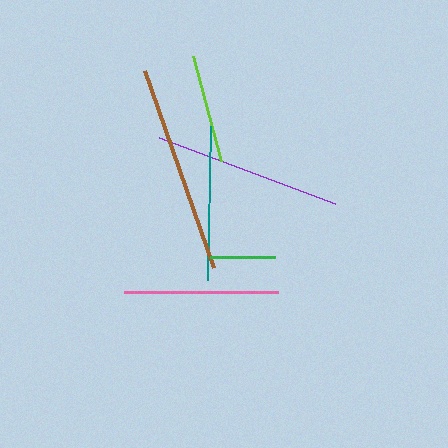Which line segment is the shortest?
The green line is the shortest at approximately 65 pixels.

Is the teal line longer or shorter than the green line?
The teal line is longer than the green line.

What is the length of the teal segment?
The teal segment is approximately 154 pixels long.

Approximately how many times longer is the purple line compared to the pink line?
The purple line is approximately 1.2 times the length of the pink line.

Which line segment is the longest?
The brown line is the longest at approximately 209 pixels.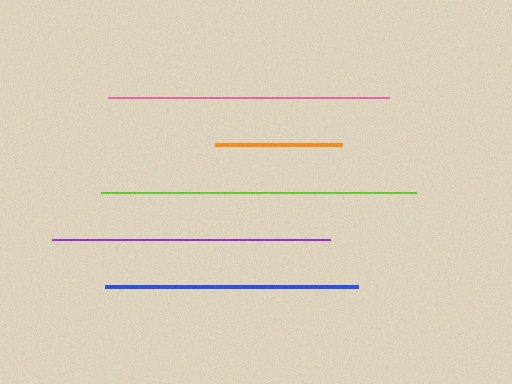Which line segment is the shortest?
The orange line is the shortest at approximately 127 pixels.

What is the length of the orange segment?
The orange segment is approximately 127 pixels long.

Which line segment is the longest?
The lime line is the longest at approximately 316 pixels.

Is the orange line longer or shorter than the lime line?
The lime line is longer than the orange line.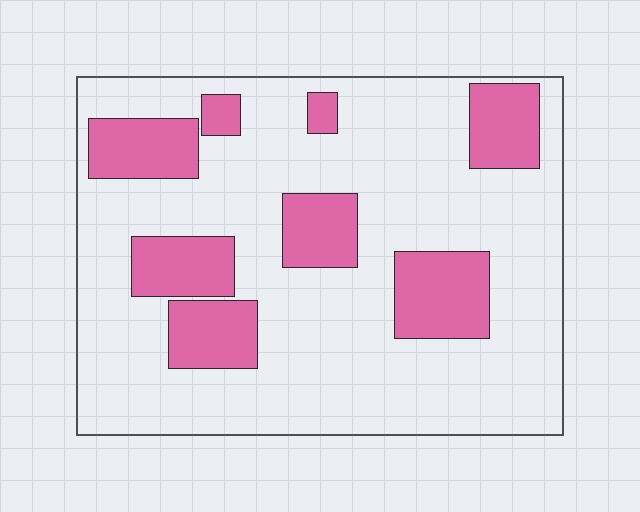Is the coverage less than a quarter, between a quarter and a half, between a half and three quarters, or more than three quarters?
Less than a quarter.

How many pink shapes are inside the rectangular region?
8.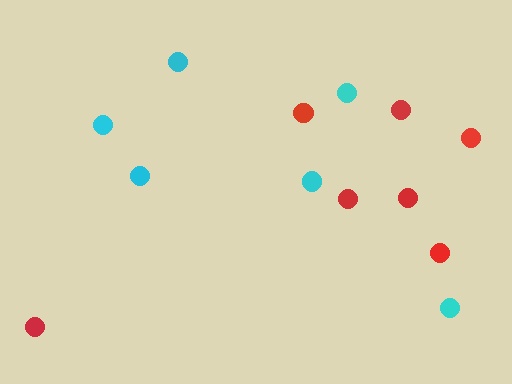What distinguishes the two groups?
There are 2 groups: one group of red circles (7) and one group of cyan circles (6).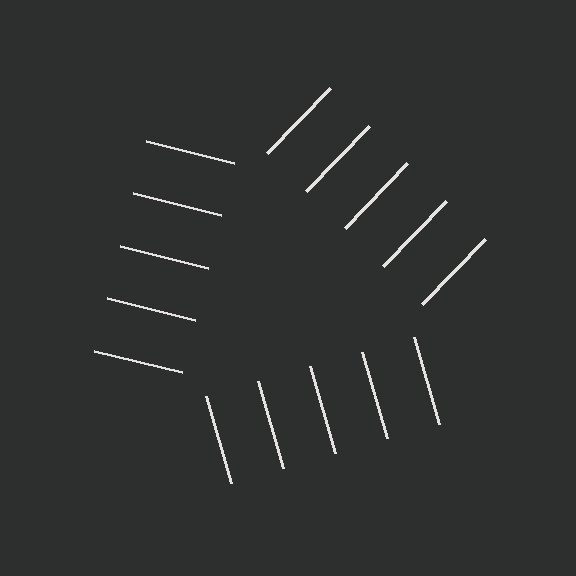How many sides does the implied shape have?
3 sides — the line-ends trace a triangle.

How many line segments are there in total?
15 — 5 along each of the 3 edges.